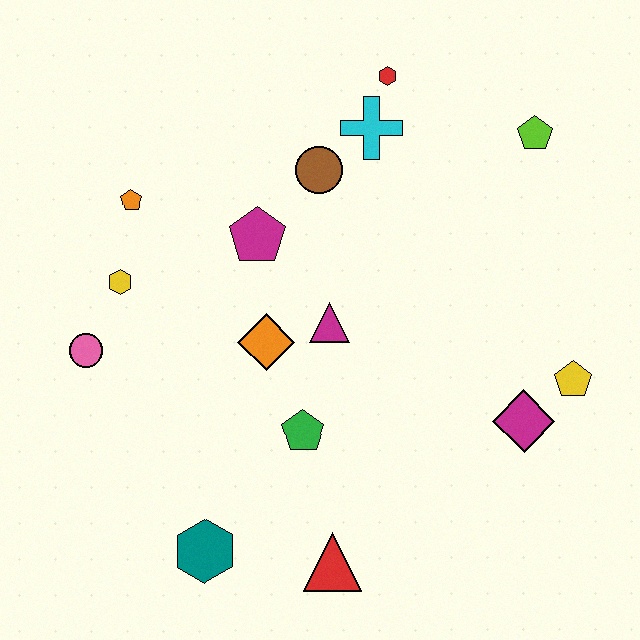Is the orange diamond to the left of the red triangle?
Yes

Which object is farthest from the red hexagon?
The teal hexagon is farthest from the red hexagon.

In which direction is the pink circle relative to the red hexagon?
The pink circle is to the left of the red hexagon.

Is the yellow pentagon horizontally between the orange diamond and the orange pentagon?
No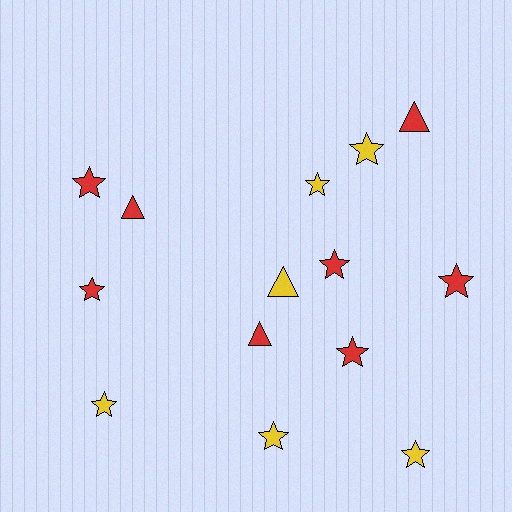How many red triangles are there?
There are 3 red triangles.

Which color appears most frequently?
Red, with 8 objects.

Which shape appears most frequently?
Star, with 10 objects.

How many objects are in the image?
There are 14 objects.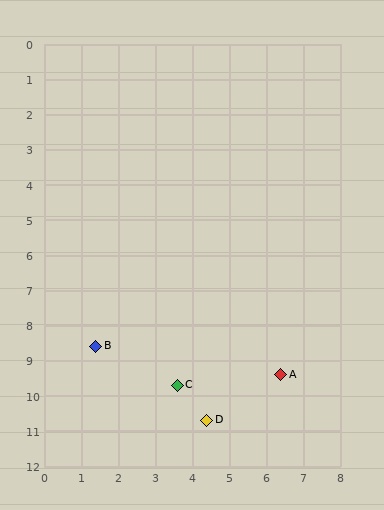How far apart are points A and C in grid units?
Points A and C are about 2.8 grid units apart.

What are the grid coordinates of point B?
Point B is at approximately (1.4, 8.6).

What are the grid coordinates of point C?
Point C is at approximately (3.6, 9.7).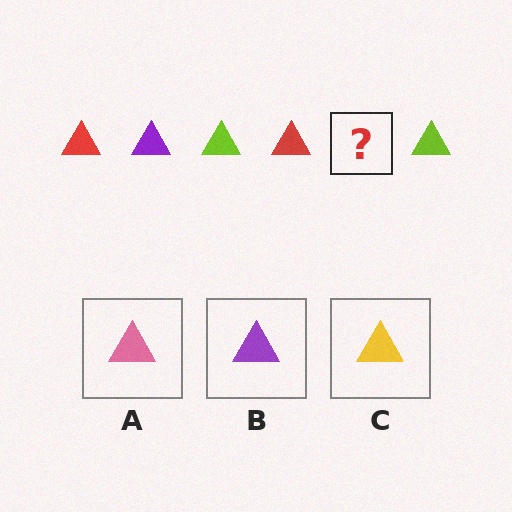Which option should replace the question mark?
Option B.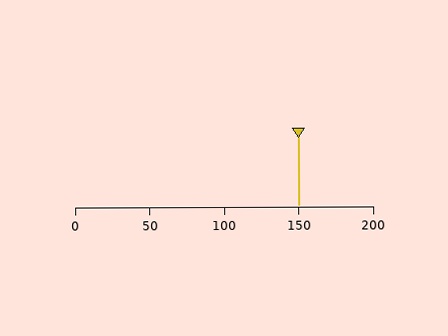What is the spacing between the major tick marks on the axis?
The major ticks are spaced 50 apart.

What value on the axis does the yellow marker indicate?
The marker indicates approximately 150.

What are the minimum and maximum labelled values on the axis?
The axis runs from 0 to 200.